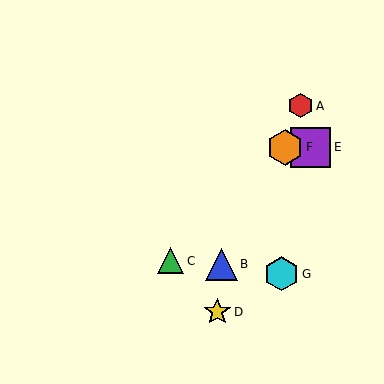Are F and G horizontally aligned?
No, F is at y≈147 and G is at y≈274.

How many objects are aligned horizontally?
2 objects (E, F) are aligned horizontally.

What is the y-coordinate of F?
Object F is at y≈147.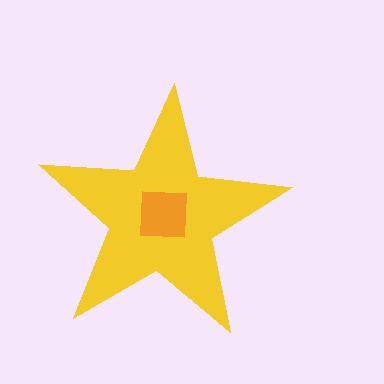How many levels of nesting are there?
2.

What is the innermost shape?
The orange square.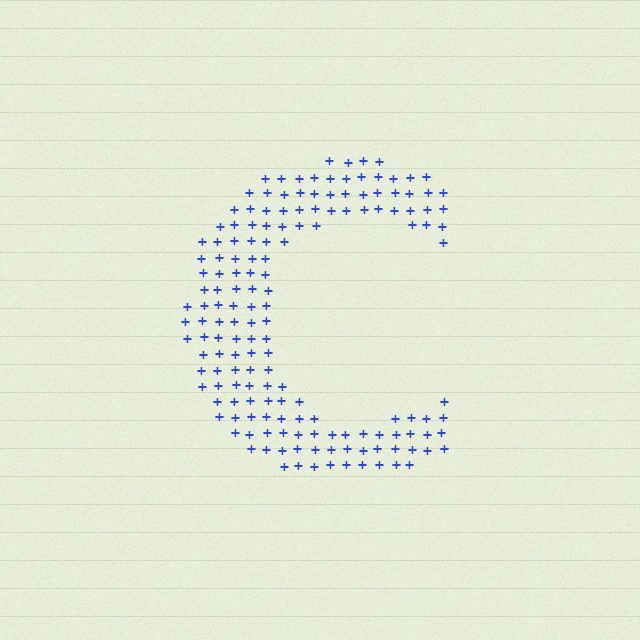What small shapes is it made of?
It is made of small plus signs.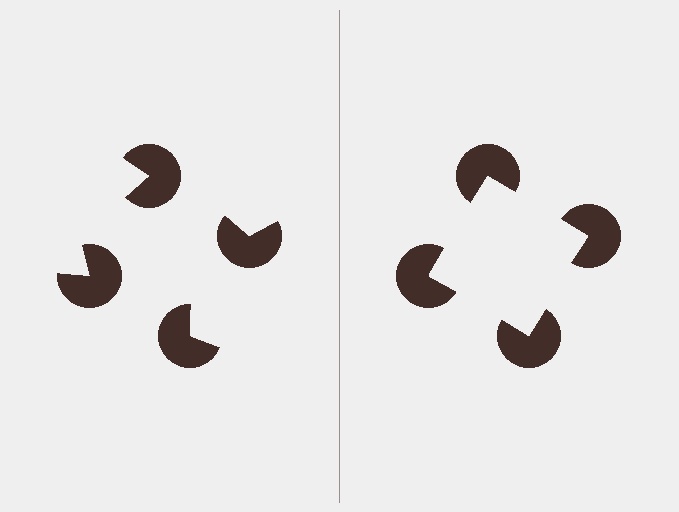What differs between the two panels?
The pac-man discs are positioned identically on both sides; only the wedge orientations differ. On the right they align to a square; on the left they are misaligned.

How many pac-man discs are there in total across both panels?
8 — 4 on each side.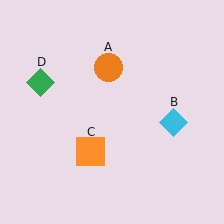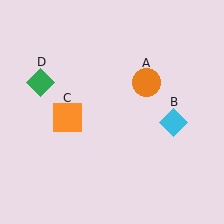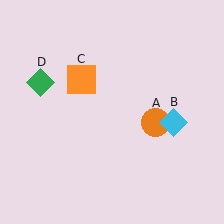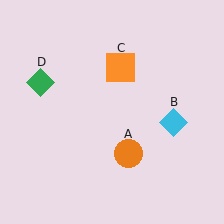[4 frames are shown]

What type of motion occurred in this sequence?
The orange circle (object A), orange square (object C) rotated clockwise around the center of the scene.